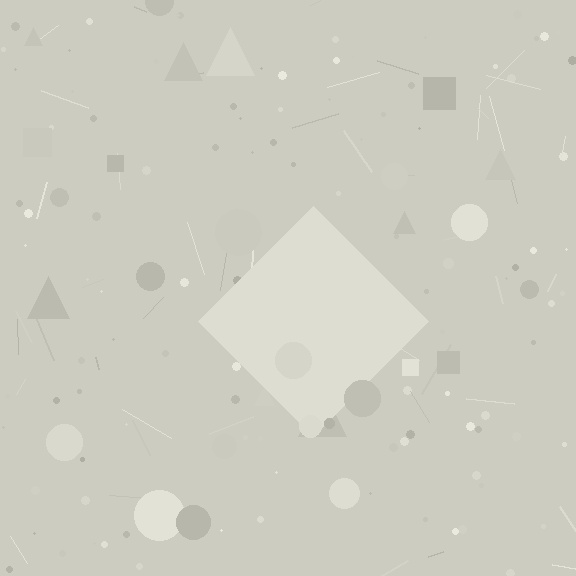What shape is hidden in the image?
A diamond is hidden in the image.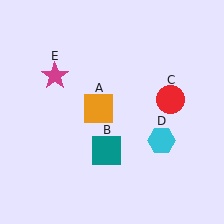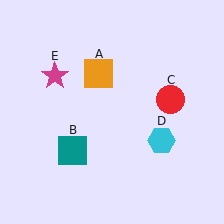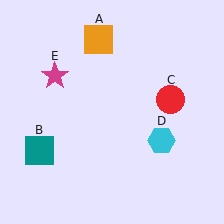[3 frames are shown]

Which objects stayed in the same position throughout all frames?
Red circle (object C) and cyan hexagon (object D) and magenta star (object E) remained stationary.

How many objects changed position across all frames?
2 objects changed position: orange square (object A), teal square (object B).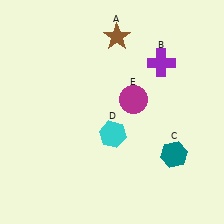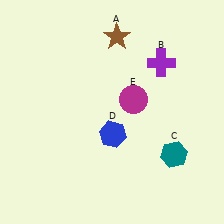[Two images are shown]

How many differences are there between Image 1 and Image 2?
There is 1 difference between the two images.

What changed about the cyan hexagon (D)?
In Image 1, D is cyan. In Image 2, it changed to blue.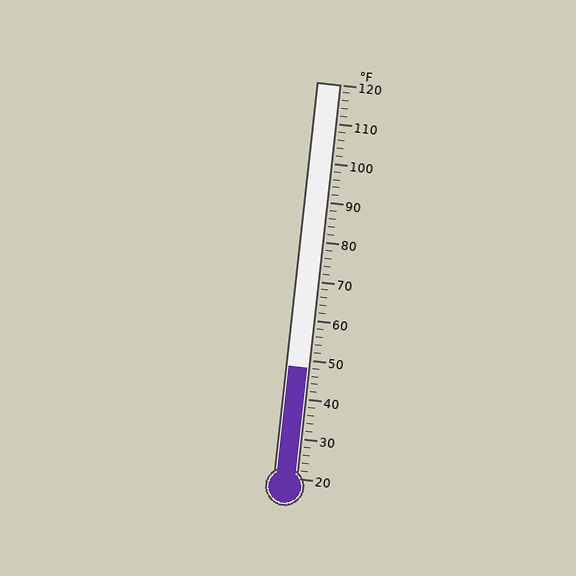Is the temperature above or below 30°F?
The temperature is above 30°F.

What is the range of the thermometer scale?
The thermometer scale ranges from 20°F to 120°F.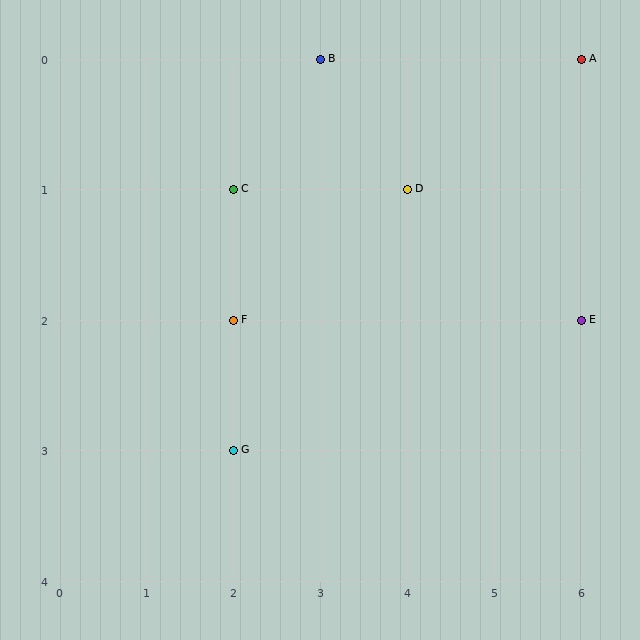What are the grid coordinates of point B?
Point B is at grid coordinates (3, 0).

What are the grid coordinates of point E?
Point E is at grid coordinates (6, 2).